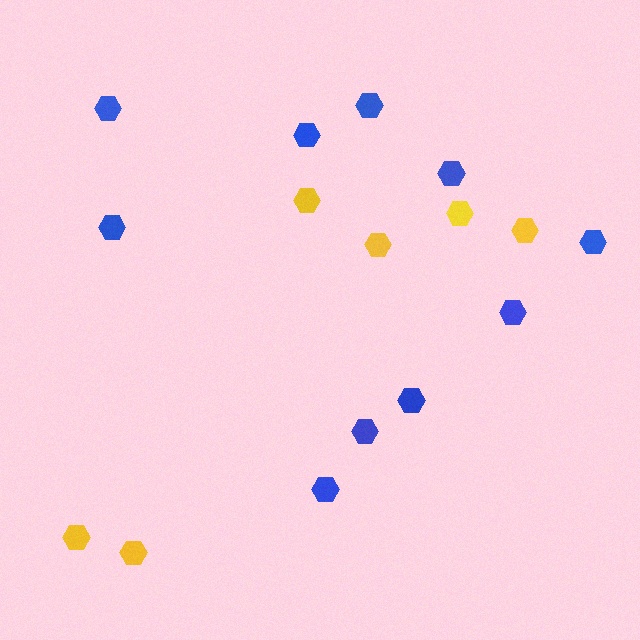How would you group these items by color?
There are 2 groups: one group of yellow hexagons (6) and one group of blue hexagons (10).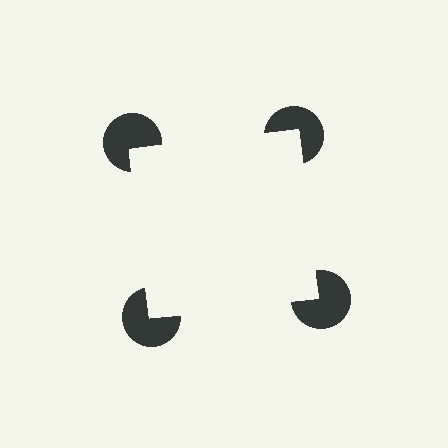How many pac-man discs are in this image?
There are 4 — one at each vertex of the illusory square.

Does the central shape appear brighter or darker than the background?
It typically appears slightly brighter than the background, even though no actual brightness change is drawn.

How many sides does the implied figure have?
4 sides.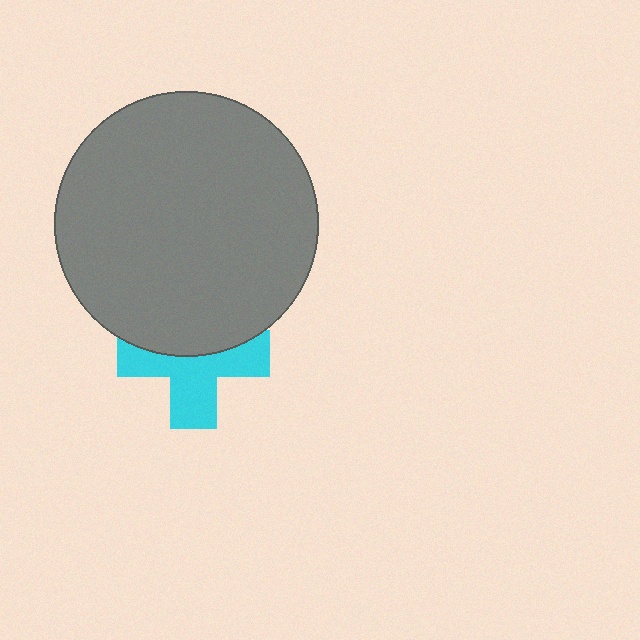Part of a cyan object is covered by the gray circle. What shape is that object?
It is a cross.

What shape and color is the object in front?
The object in front is a gray circle.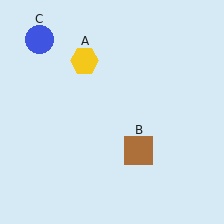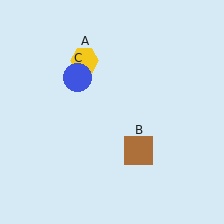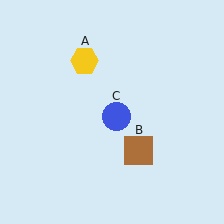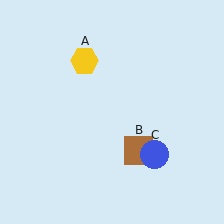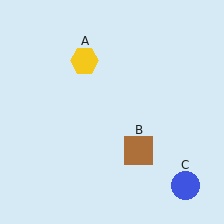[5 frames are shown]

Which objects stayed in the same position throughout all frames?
Yellow hexagon (object A) and brown square (object B) remained stationary.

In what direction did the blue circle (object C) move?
The blue circle (object C) moved down and to the right.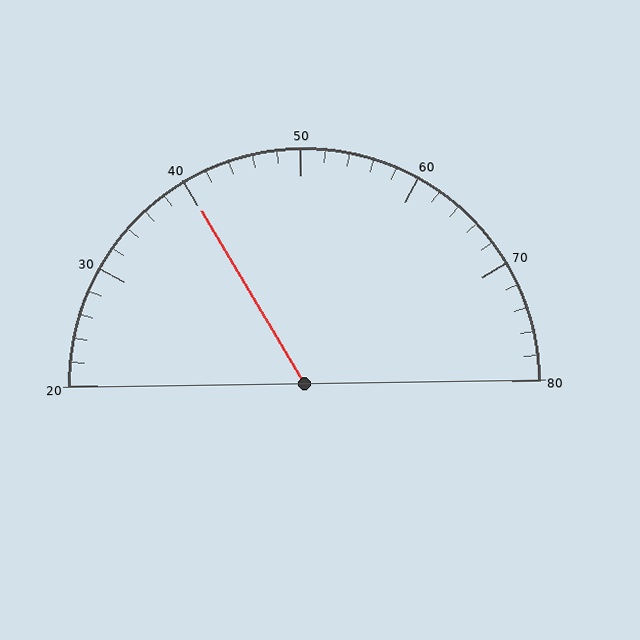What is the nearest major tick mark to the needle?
The nearest major tick mark is 40.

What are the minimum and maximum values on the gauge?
The gauge ranges from 20 to 80.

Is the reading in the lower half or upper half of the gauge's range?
The reading is in the lower half of the range (20 to 80).